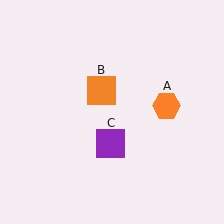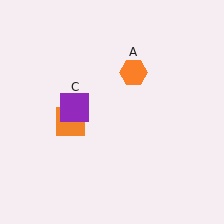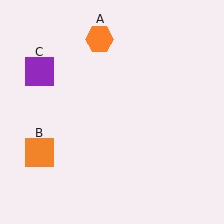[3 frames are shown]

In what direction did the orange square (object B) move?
The orange square (object B) moved down and to the left.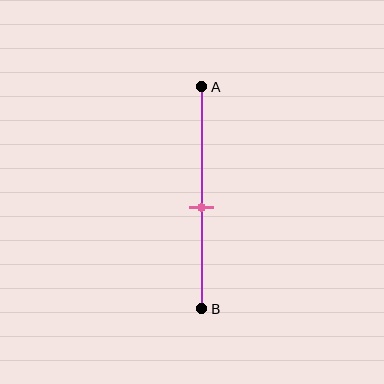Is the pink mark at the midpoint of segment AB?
No, the mark is at about 55% from A, not at the 50% midpoint.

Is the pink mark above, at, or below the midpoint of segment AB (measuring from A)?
The pink mark is below the midpoint of segment AB.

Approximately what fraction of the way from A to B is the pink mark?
The pink mark is approximately 55% of the way from A to B.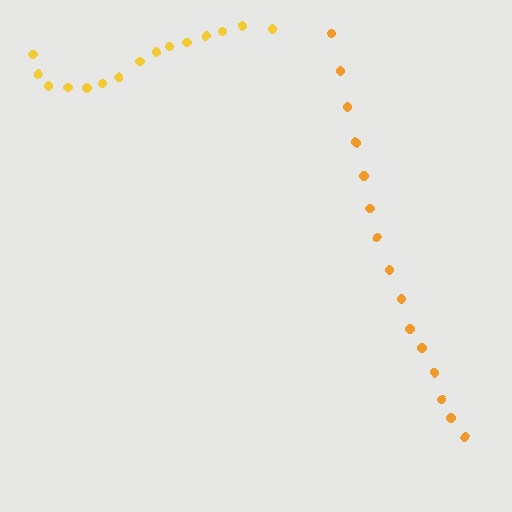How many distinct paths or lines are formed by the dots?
There are 2 distinct paths.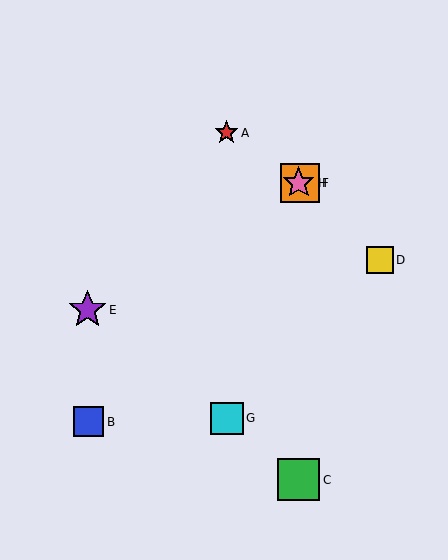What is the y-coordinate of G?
Object G is at y≈418.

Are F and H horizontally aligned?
Yes, both are at y≈183.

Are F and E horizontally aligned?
No, F is at y≈183 and E is at y≈310.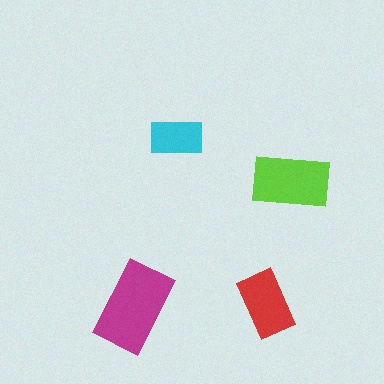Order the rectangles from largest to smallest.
the magenta one, the lime one, the red one, the cyan one.